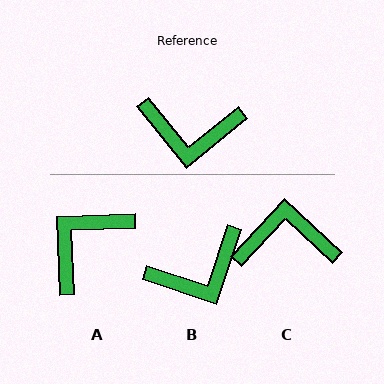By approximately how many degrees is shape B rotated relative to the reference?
Approximately 32 degrees counter-clockwise.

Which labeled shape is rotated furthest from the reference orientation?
C, about 172 degrees away.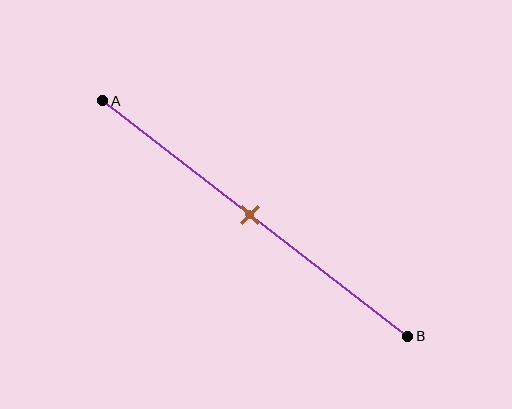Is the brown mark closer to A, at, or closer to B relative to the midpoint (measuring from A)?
The brown mark is approximately at the midpoint of segment AB.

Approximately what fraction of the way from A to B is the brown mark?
The brown mark is approximately 50% of the way from A to B.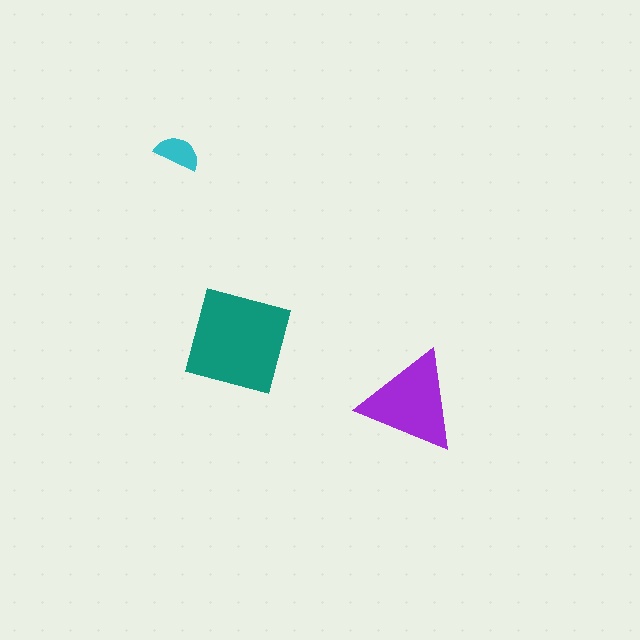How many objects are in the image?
There are 3 objects in the image.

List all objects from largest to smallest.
The teal square, the purple triangle, the cyan semicircle.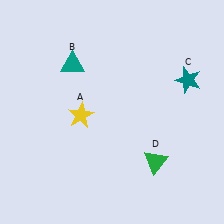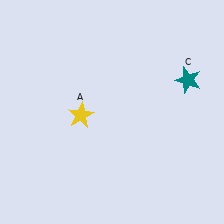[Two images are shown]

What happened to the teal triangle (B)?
The teal triangle (B) was removed in Image 2. It was in the top-left area of Image 1.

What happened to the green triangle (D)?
The green triangle (D) was removed in Image 2. It was in the bottom-right area of Image 1.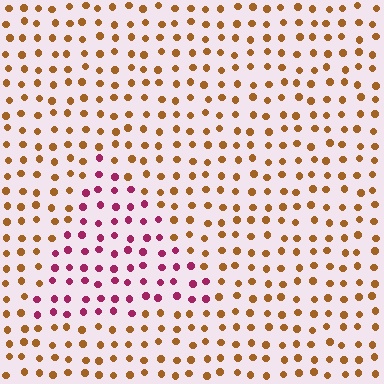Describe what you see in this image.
The image is filled with small brown elements in a uniform arrangement. A triangle-shaped region is visible where the elements are tinted to a slightly different hue, forming a subtle color boundary.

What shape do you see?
I see a triangle.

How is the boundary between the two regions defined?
The boundary is defined purely by a slight shift in hue (about 62 degrees). Spacing, size, and orientation are identical on both sides.